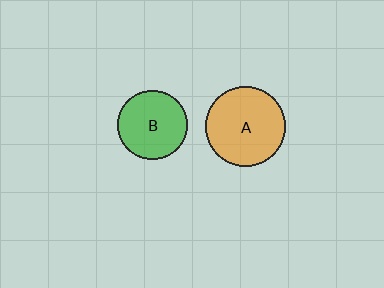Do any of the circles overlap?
No, none of the circles overlap.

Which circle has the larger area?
Circle A (orange).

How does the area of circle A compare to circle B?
Approximately 1.3 times.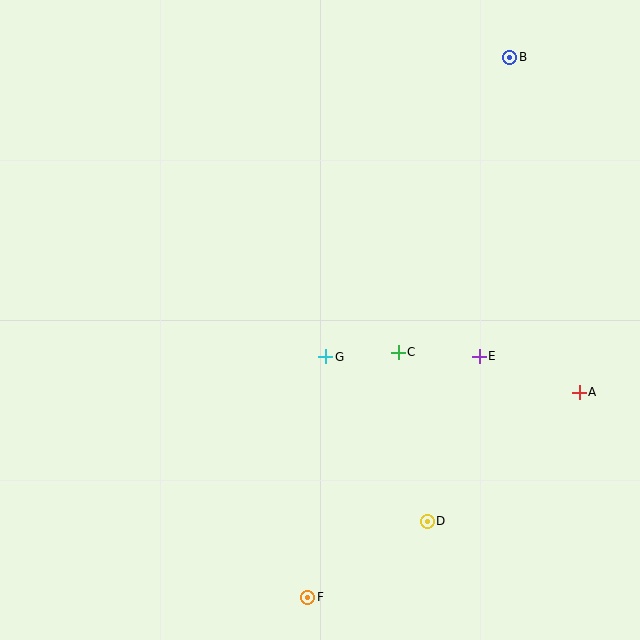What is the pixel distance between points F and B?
The distance between F and B is 577 pixels.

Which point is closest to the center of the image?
Point G at (326, 357) is closest to the center.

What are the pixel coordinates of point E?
Point E is at (479, 356).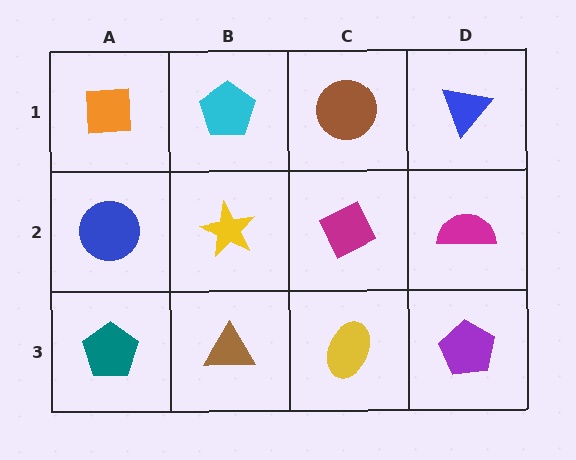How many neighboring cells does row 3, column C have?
3.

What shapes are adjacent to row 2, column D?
A blue triangle (row 1, column D), a purple pentagon (row 3, column D), a magenta diamond (row 2, column C).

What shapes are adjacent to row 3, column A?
A blue circle (row 2, column A), a brown triangle (row 3, column B).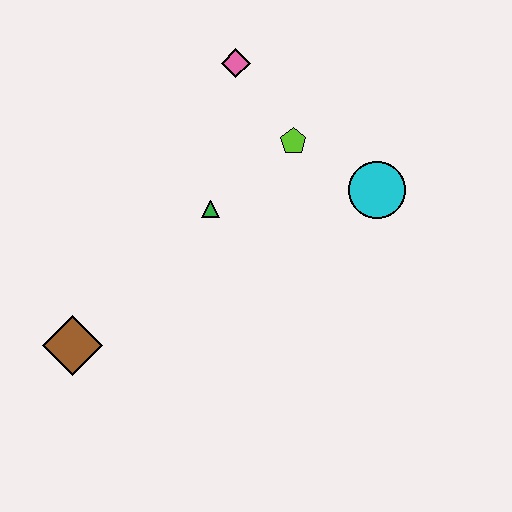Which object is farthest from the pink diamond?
The brown diamond is farthest from the pink diamond.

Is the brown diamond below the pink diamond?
Yes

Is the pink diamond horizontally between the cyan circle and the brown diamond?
Yes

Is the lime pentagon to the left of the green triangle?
No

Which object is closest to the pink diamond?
The lime pentagon is closest to the pink diamond.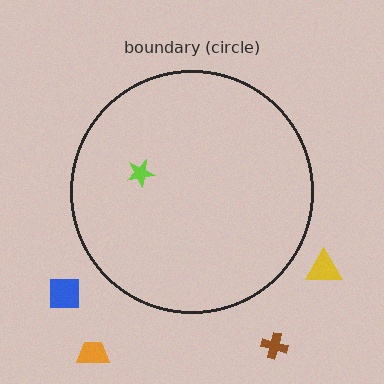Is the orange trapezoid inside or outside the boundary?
Outside.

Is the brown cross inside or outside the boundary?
Outside.